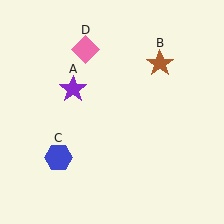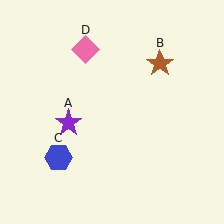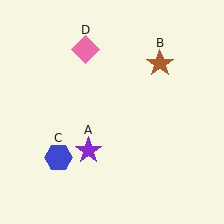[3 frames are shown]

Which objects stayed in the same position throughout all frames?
Brown star (object B) and blue hexagon (object C) and pink diamond (object D) remained stationary.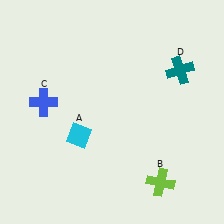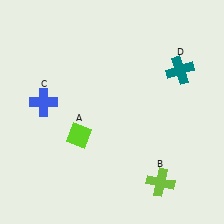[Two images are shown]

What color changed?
The diamond (A) changed from cyan in Image 1 to lime in Image 2.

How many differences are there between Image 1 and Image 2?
There is 1 difference between the two images.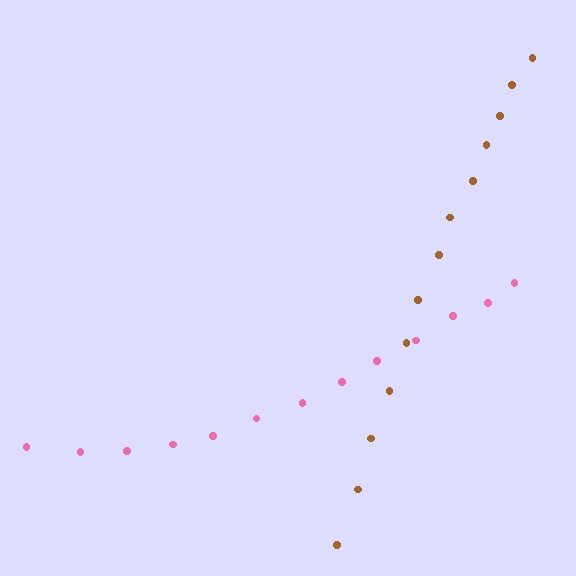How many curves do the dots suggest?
There are 2 distinct paths.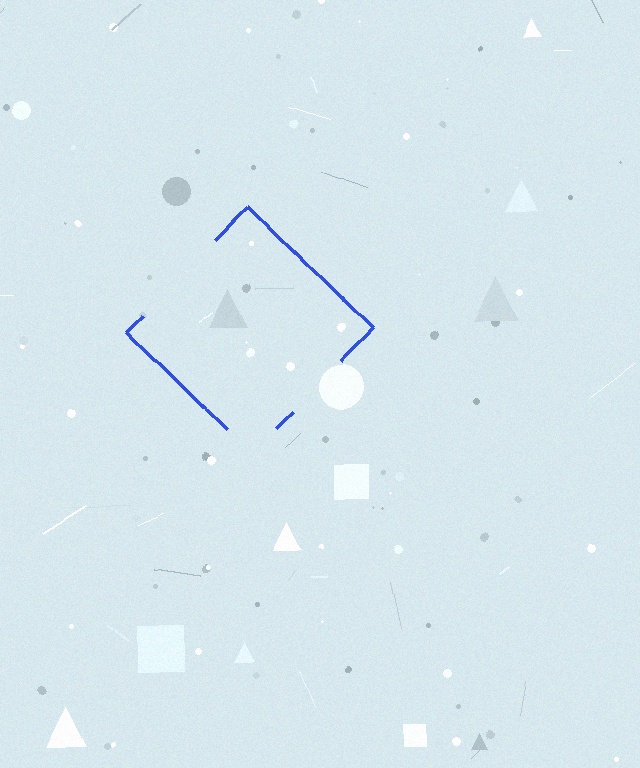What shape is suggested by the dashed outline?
The dashed outline suggests a diamond.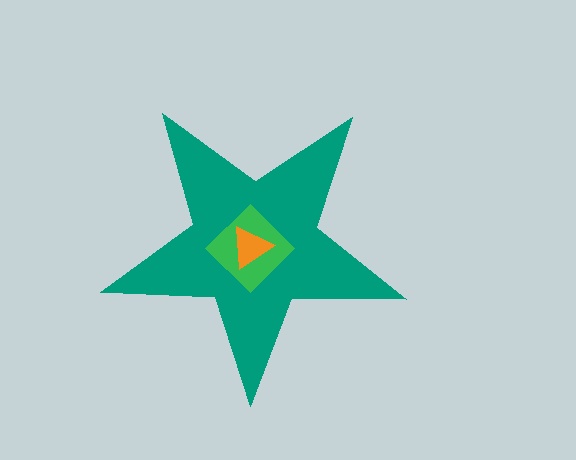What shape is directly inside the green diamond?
The orange triangle.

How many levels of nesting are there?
3.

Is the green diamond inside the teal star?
Yes.